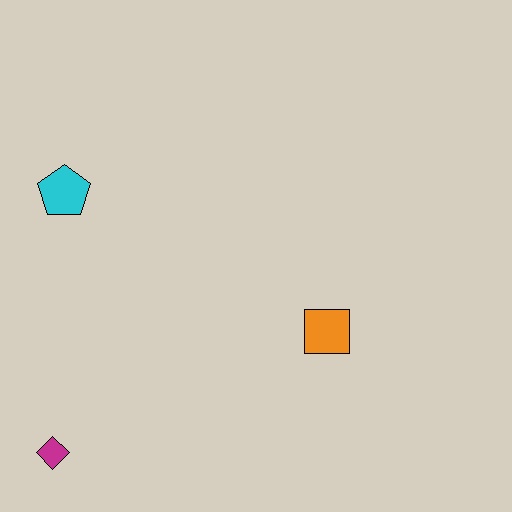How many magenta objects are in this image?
There is 1 magenta object.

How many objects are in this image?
There are 3 objects.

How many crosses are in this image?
There are no crosses.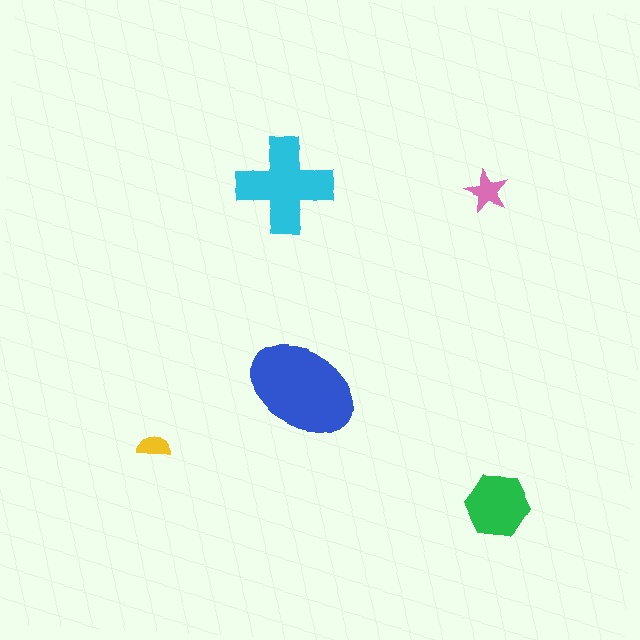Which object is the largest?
The blue ellipse.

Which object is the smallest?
The yellow semicircle.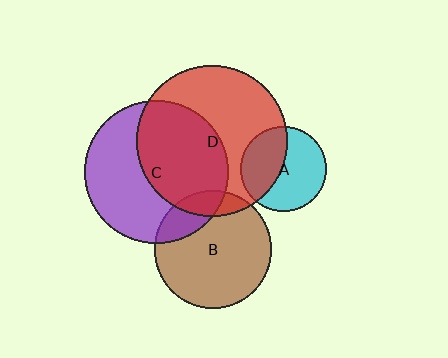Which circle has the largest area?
Circle D (red).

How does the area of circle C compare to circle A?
Approximately 2.8 times.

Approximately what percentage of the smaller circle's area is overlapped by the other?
Approximately 20%.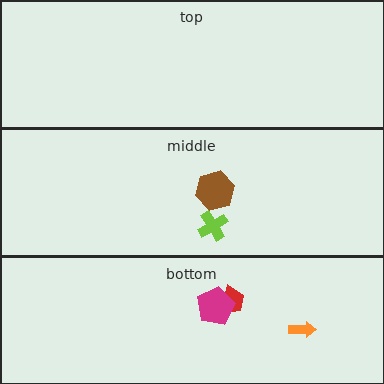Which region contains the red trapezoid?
The bottom region.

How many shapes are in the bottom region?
3.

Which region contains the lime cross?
The middle region.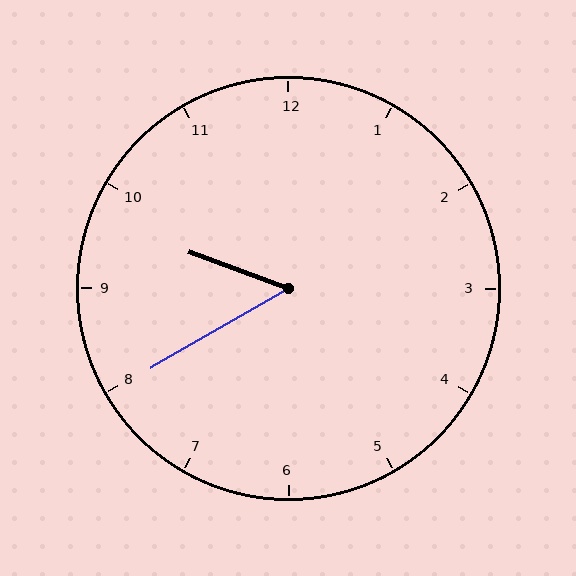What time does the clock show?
9:40.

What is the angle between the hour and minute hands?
Approximately 50 degrees.